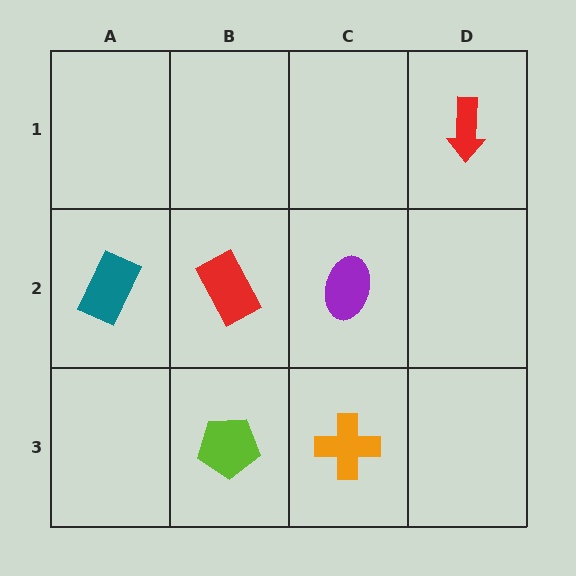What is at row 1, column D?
A red arrow.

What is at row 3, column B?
A lime pentagon.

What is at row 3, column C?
An orange cross.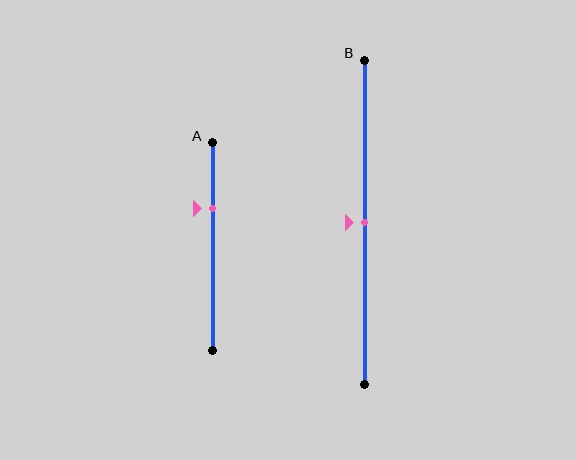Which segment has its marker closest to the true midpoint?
Segment B has its marker closest to the true midpoint.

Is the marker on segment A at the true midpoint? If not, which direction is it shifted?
No, the marker on segment A is shifted upward by about 19% of the segment length.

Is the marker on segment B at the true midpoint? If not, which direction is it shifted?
Yes, the marker on segment B is at the true midpoint.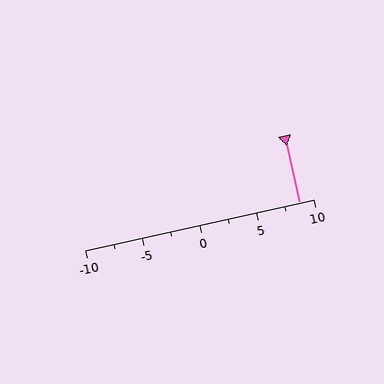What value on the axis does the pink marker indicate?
The marker indicates approximately 8.8.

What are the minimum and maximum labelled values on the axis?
The axis runs from -10 to 10.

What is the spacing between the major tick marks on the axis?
The major ticks are spaced 5 apart.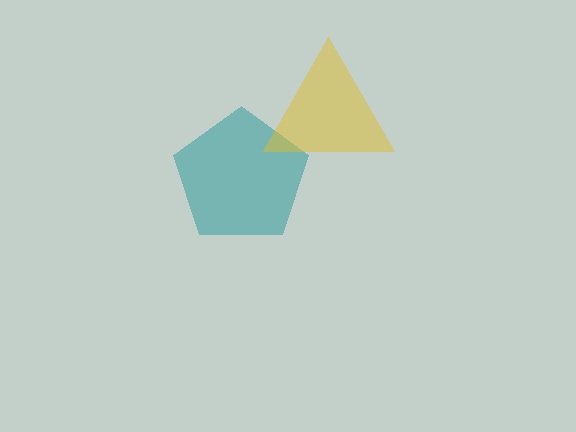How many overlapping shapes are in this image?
There are 2 overlapping shapes in the image.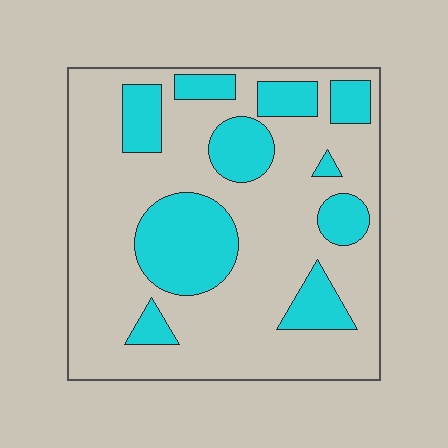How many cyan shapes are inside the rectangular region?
10.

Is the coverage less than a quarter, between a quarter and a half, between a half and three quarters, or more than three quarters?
Between a quarter and a half.